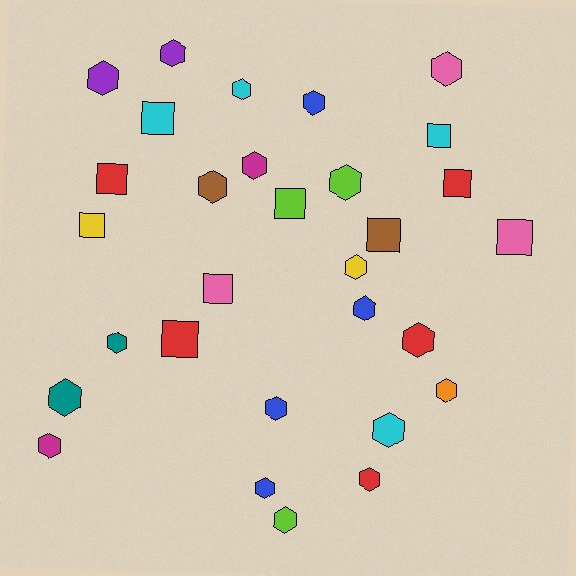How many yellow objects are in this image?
There are 2 yellow objects.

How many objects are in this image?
There are 30 objects.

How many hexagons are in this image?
There are 20 hexagons.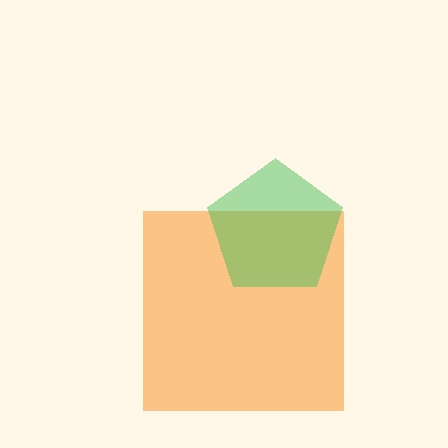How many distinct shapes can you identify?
There are 2 distinct shapes: an orange square, a green pentagon.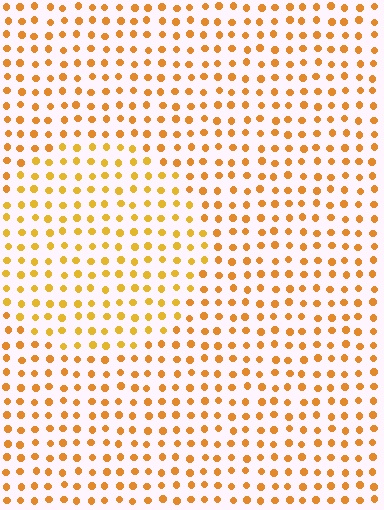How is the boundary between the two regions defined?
The boundary is defined purely by a slight shift in hue (about 15 degrees). Spacing, size, and orientation are identical on both sides.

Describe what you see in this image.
The image is filled with small orange elements in a uniform arrangement. A circle-shaped region is visible where the elements are tinted to a slightly different hue, forming a subtle color boundary.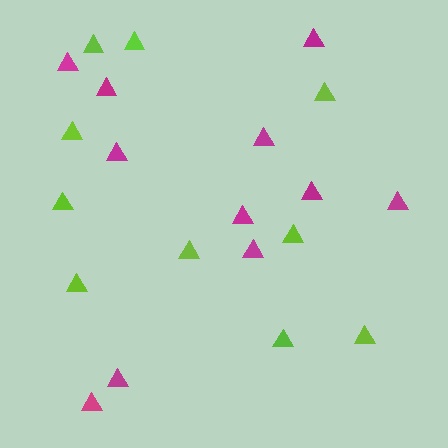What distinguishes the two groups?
There are 2 groups: one group of magenta triangles (11) and one group of lime triangles (10).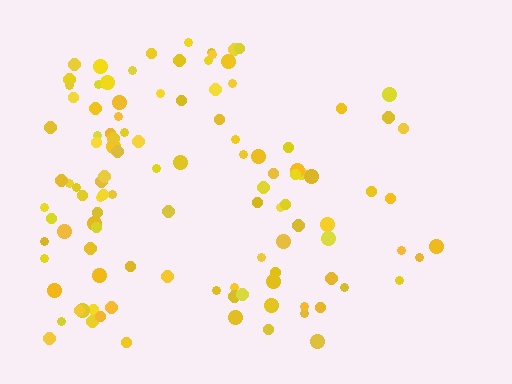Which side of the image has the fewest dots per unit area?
The right.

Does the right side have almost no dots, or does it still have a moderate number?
Still a moderate number, just noticeably fewer than the left.